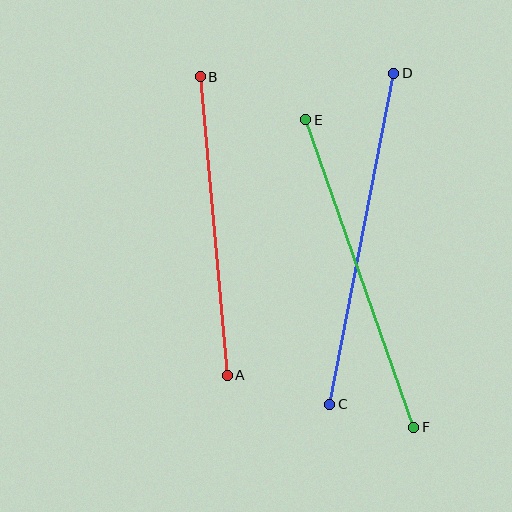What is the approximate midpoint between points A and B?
The midpoint is at approximately (214, 226) pixels.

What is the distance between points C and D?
The distance is approximately 337 pixels.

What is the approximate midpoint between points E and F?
The midpoint is at approximately (360, 274) pixels.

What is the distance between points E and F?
The distance is approximately 326 pixels.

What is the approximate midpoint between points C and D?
The midpoint is at approximately (362, 239) pixels.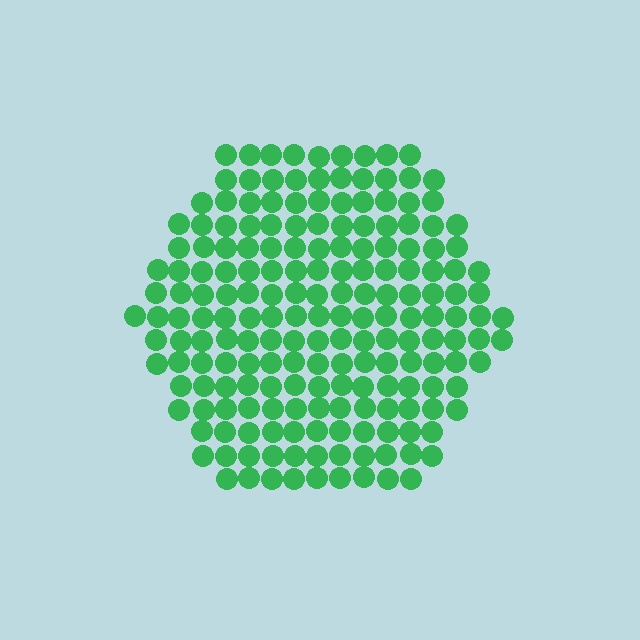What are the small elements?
The small elements are circles.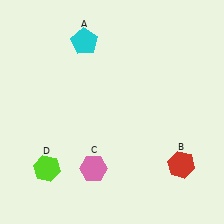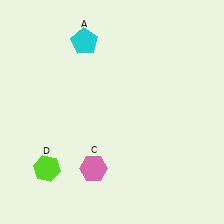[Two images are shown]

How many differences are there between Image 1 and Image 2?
There is 1 difference between the two images.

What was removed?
The red hexagon (B) was removed in Image 2.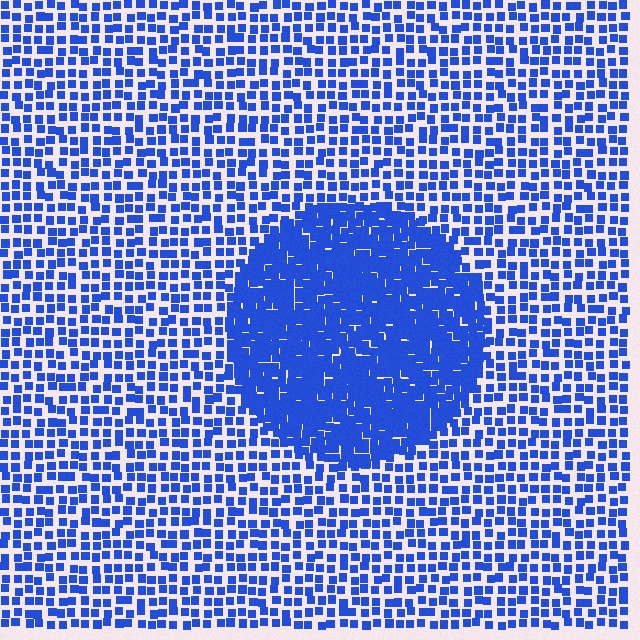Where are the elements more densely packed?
The elements are more densely packed inside the circle boundary.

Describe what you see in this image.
The image contains small blue elements arranged at two different densities. A circle-shaped region is visible where the elements are more densely packed than the surrounding area.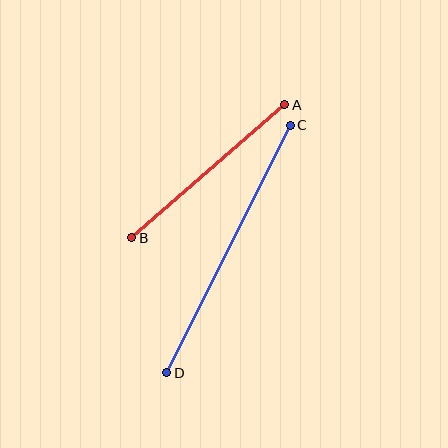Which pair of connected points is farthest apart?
Points C and D are farthest apart.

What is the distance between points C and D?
The distance is approximately 277 pixels.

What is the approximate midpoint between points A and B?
The midpoint is at approximately (208, 171) pixels.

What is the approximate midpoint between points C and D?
The midpoint is at approximately (228, 249) pixels.